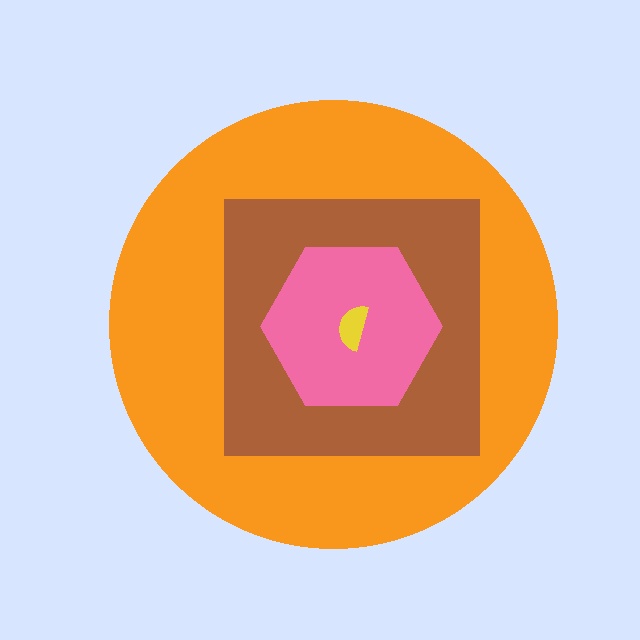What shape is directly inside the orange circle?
The brown square.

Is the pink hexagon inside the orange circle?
Yes.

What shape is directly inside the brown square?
The pink hexagon.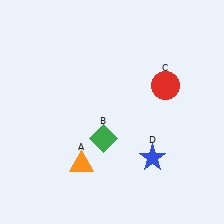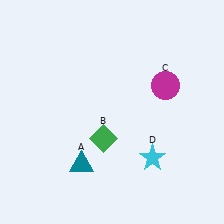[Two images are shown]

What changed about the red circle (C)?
In Image 1, C is red. In Image 2, it changed to magenta.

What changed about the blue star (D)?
In Image 1, D is blue. In Image 2, it changed to cyan.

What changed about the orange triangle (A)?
In Image 1, A is orange. In Image 2, it changed to teal.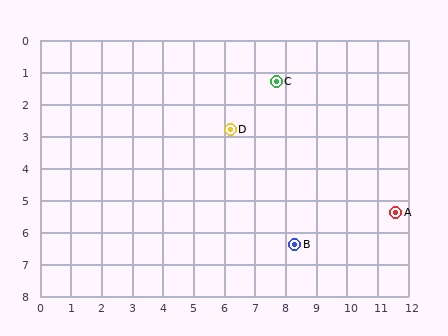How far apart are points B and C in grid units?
Points B and C are about 5.1 grid units apart.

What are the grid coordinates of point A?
Point A is at approximately (11.6, 5.4).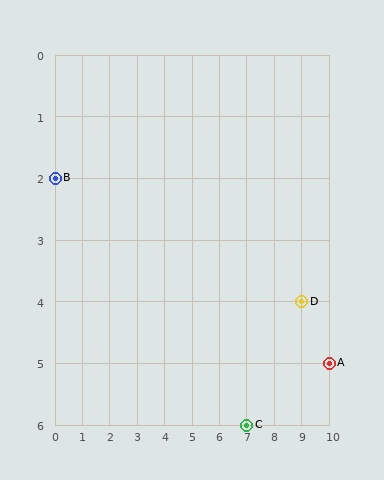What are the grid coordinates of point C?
Point C is at grid coordinates (7, 6).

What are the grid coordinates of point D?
Point D is at grid coordinates (9, 4).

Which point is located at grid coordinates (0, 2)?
Point B is at (0, 2).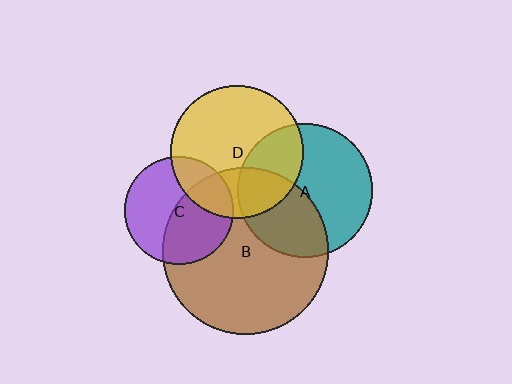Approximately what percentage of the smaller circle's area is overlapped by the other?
Approximately 50%.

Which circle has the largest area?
Circle B (brown).